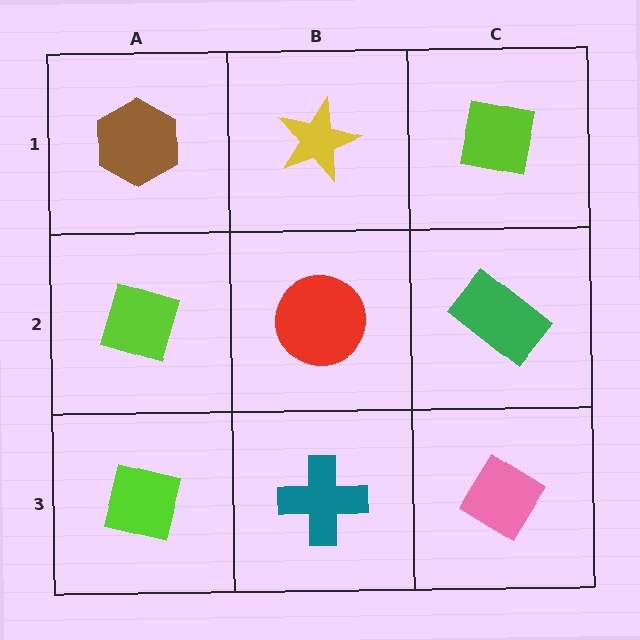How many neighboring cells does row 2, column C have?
3.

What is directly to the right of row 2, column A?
A red circle.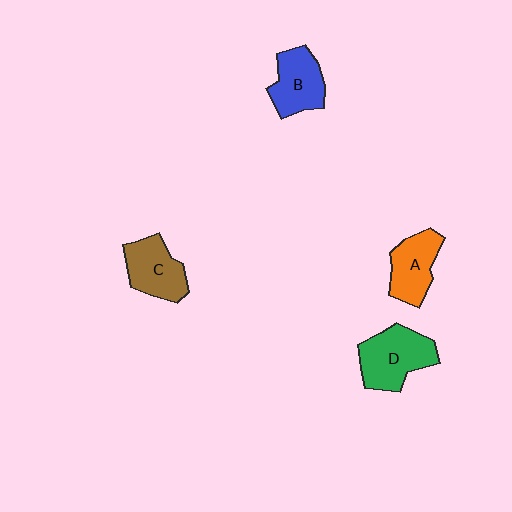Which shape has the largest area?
Shape D (green).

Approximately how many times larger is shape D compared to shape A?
Approximately 1.3 times.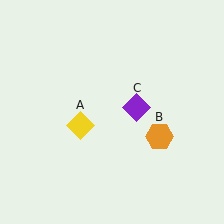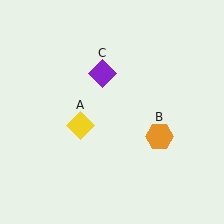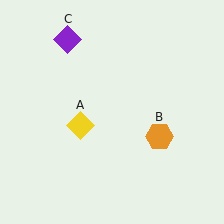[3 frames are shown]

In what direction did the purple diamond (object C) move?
The purple diamond (object C) moved up and to the left.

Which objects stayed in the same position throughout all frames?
Yellow diamond (object A) and orange hexagon (object B) remained stationary.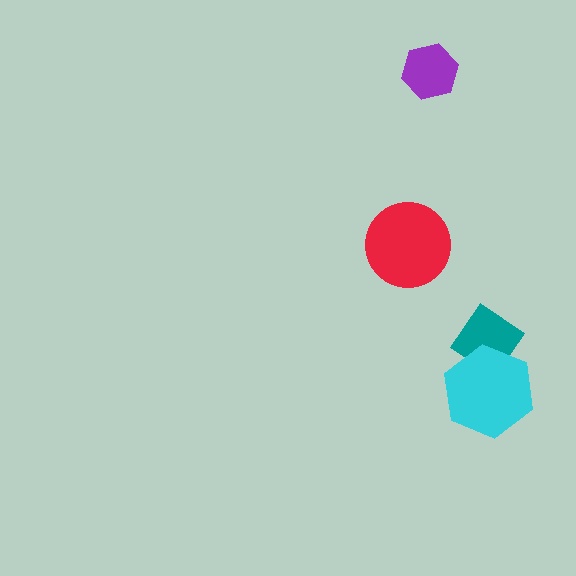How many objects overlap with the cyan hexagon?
1 object overlaps with the cyan hexagon.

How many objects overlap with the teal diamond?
1 object overlaps with the teal diamond.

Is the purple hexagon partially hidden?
No, no other shape covers it.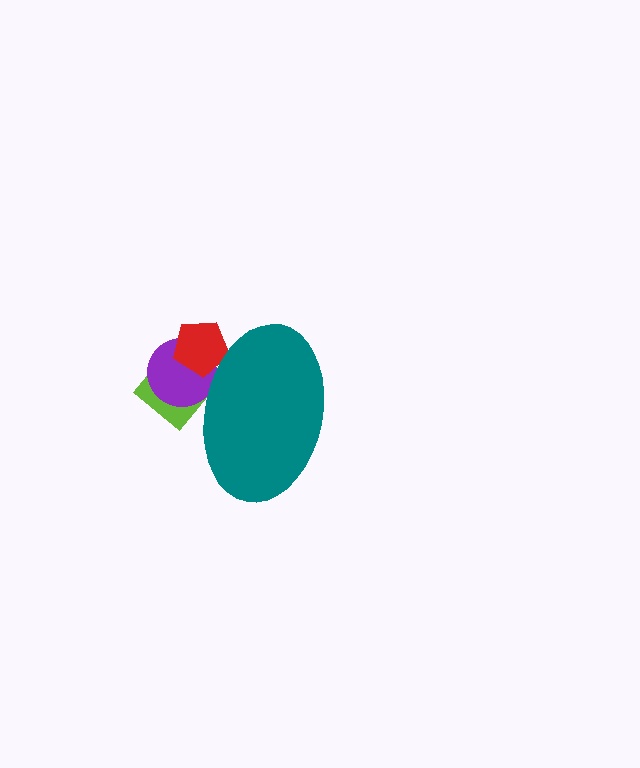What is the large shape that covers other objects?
A teal ellipse.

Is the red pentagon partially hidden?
Yes, the red pentagon is partially hidden behind the teal ellipse.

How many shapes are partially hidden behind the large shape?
3 shapes are partially hidden.